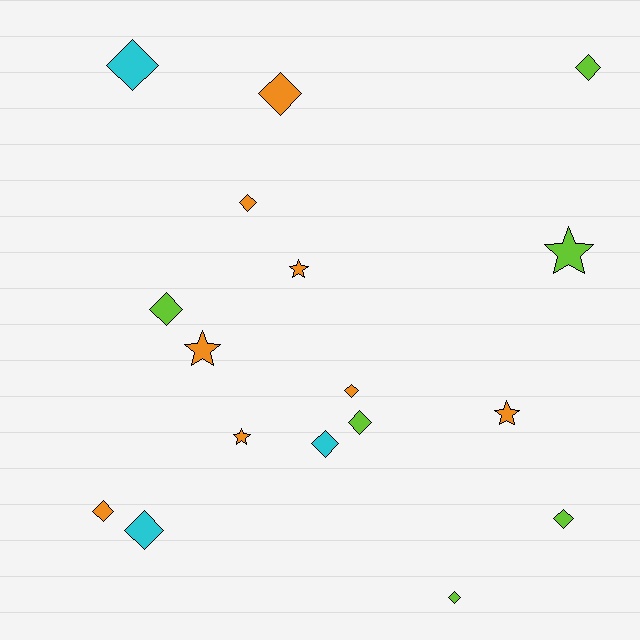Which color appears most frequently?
Orange, with 8 objects.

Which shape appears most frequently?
Diamond, with 12 objects.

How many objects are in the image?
There are 17 objects.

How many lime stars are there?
There is 1 lime star.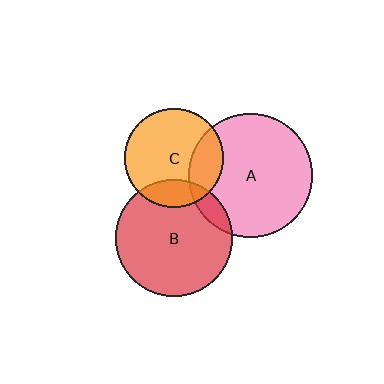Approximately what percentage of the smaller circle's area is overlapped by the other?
Approximately 25%.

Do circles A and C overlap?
Yes.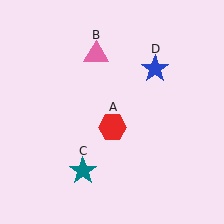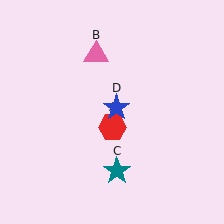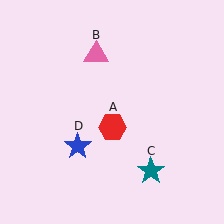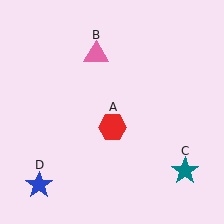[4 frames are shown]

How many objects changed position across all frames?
2 objects changed position: teal star (object C), blue star (object D).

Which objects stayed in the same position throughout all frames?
Red hexagon (object A) and pink triangle (object B) remained stationary.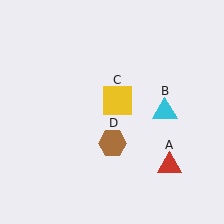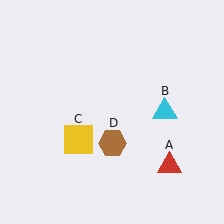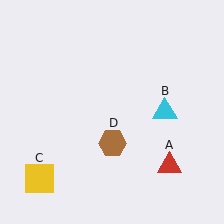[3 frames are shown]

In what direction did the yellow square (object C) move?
The yellow square (object C) moved down and to the left.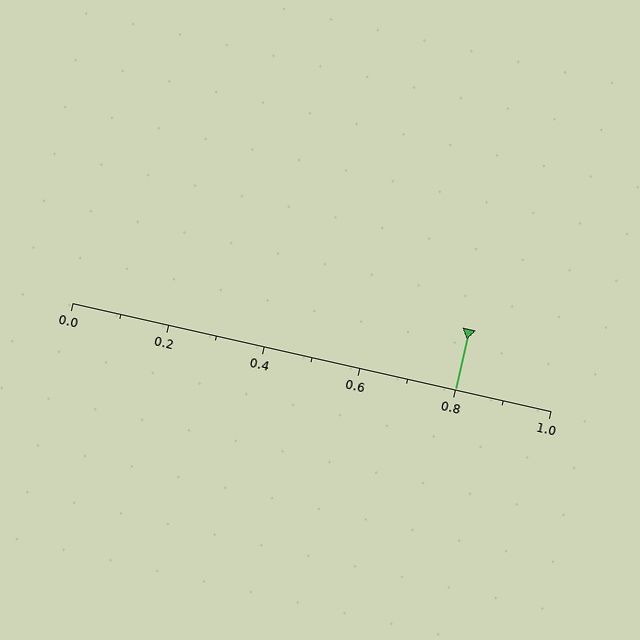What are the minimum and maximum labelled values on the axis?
The axis runs from 0.0 to 1.0.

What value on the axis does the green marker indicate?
The marker indicates approximately 0.8.